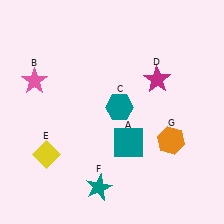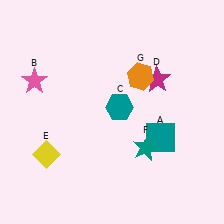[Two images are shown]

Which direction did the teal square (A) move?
The teal square (A) moved right.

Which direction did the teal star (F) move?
The teal star (F) moved right.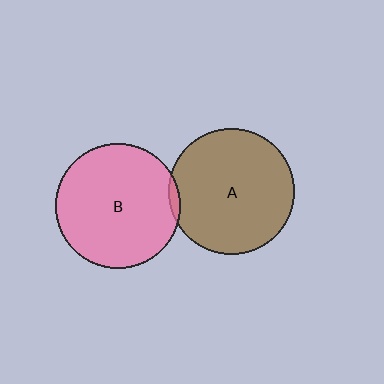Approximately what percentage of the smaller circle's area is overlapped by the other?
Approximately 5%.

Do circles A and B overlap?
Yes.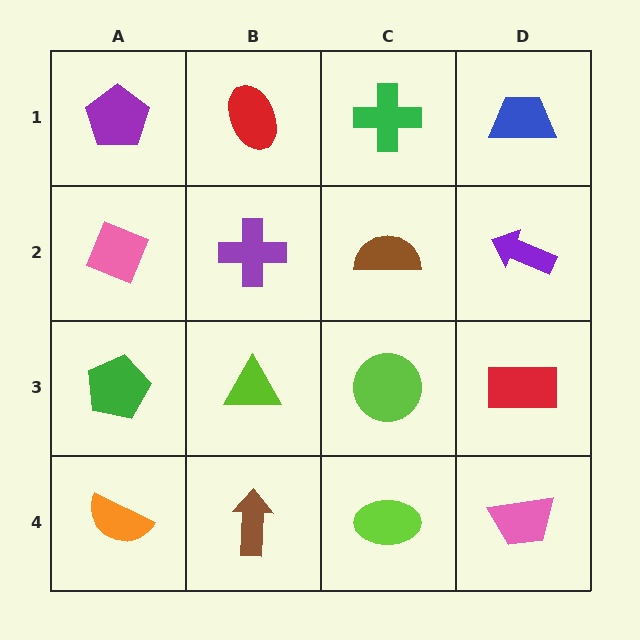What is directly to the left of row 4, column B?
An orange semicircle.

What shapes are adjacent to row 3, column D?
A purple arrow (row 2, column D), a pink trapezoid (row 4, column D), a lime circle (row 3, column C).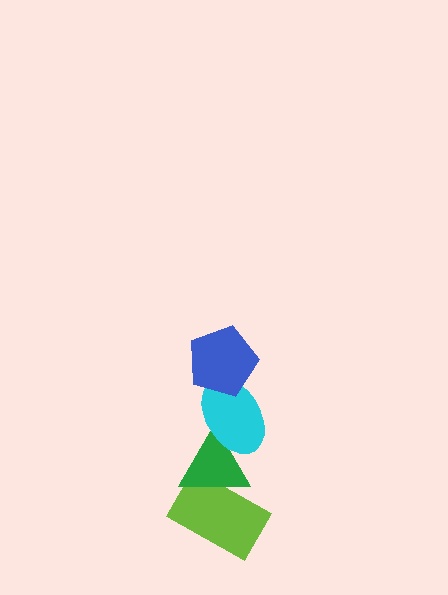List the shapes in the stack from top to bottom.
From top to bottom: the blue pentagon, the cyan ellipse, the green triangle, the lime rectangle.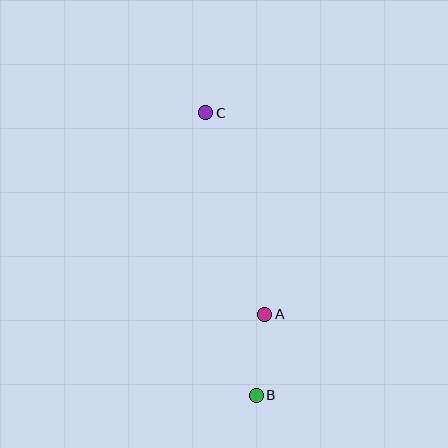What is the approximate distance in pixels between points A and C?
The distance between A and C is approximately 210 pixels.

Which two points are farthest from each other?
Points B and C are farthest from each other.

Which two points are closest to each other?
Points A and B are closest to each other.